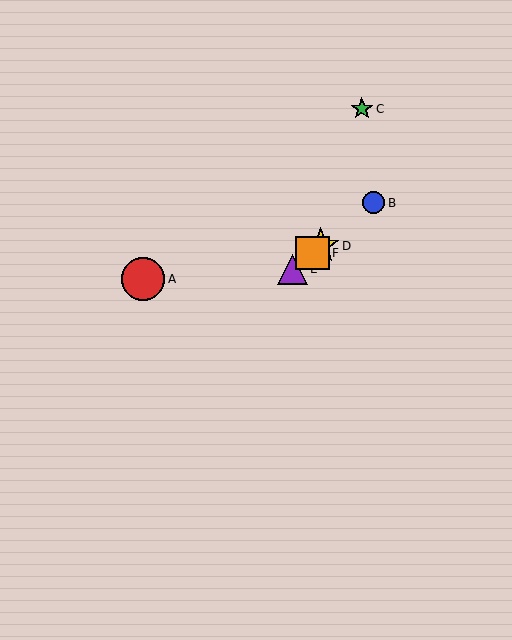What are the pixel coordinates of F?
Object F is at (312, 253).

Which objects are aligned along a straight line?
Objects B, D, E, F are aligned along a straight line.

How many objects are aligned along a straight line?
4 objects (B, D, E, F) are aligned along a straight line.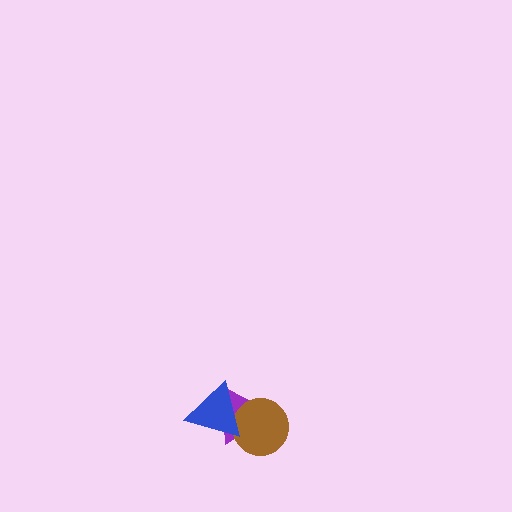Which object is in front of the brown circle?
The blue triangle is in front of the brown circle.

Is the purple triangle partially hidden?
Yes, it is partially covered by another shape.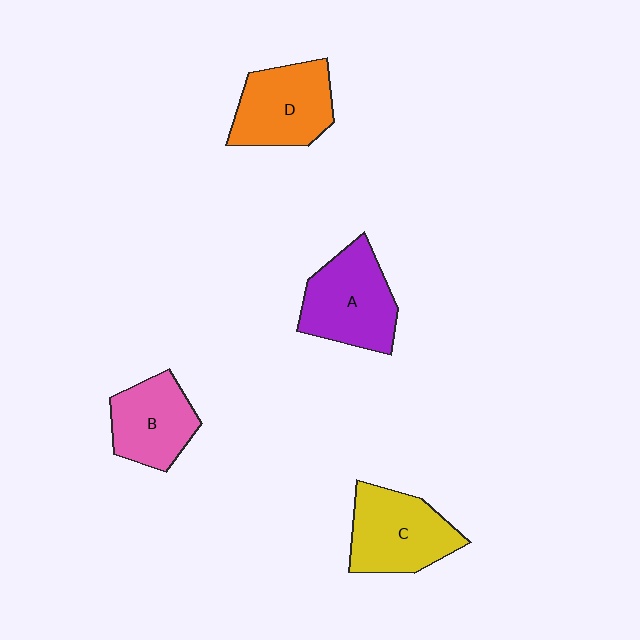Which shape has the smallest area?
Shape B (pink).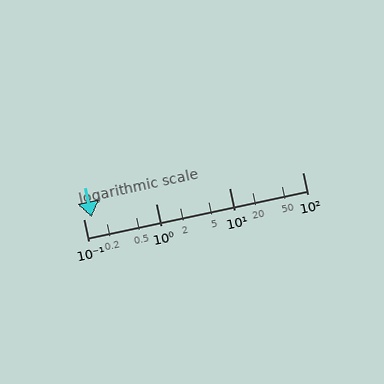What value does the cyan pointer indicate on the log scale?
The pointer indicates approximately 0.13.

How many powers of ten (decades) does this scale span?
The scale spans 3 decades, from 0.1 to 100.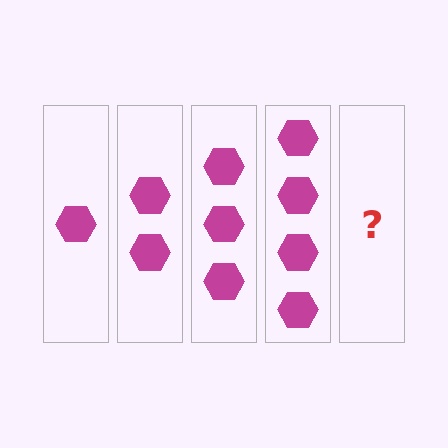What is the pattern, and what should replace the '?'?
The pattern is that each step adds one more hexagon. The '?' should be 5 hexagons.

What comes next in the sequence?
The next element should be 5 hexagons.